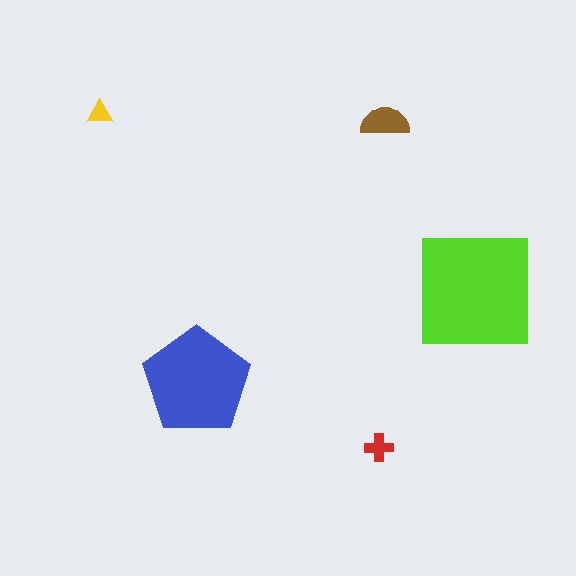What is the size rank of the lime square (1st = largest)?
1st.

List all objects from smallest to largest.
The yellow triangle, the red cross, the brown semicircle, the blue pentagon, the lime square.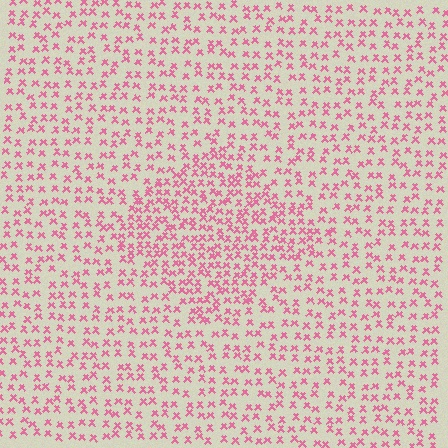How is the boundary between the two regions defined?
The boundary is defined by a change in element density (approximately 1.7x ratio). All elements are the same color, size, and shape.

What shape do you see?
I see a diamond.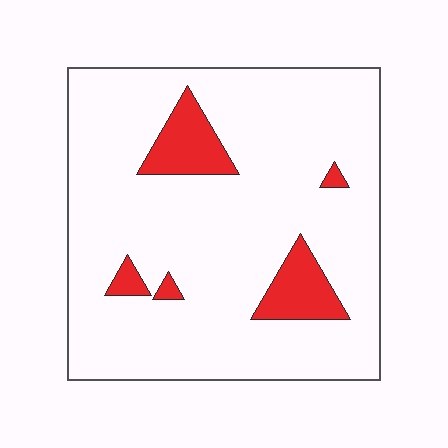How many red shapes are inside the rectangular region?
5.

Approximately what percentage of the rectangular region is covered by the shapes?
Approximately 10%.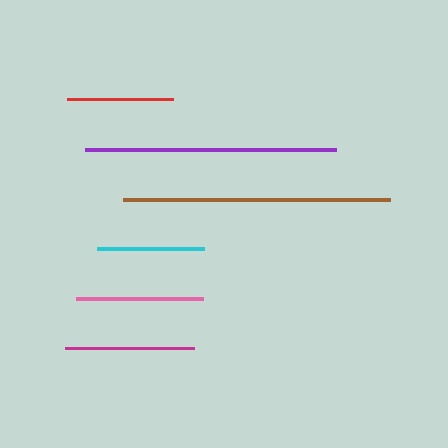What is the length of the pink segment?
The pink segment is approximately 126 pixels long.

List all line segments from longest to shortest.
From longest to shortest: brown, purple, magenta, pink, cyan, red.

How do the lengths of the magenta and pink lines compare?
The magenta and pink lines are approximately the same length.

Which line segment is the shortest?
The red line is the shortest at approximately 106 pixels.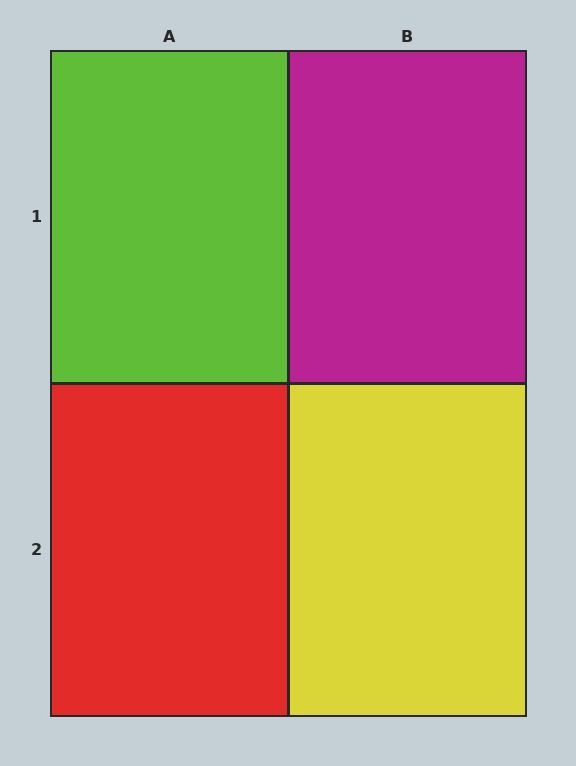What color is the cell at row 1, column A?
Lime.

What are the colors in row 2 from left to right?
Red, yellow.